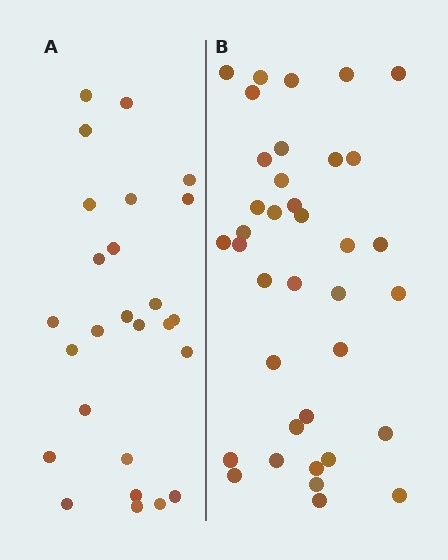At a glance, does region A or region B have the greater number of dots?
Region B (the right region) has more dots.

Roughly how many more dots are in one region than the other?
Region B has roughly 12 or so more dots than region A.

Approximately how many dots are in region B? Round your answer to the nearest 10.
About 40 dots. (The exact count is 37, which rounds to 40.)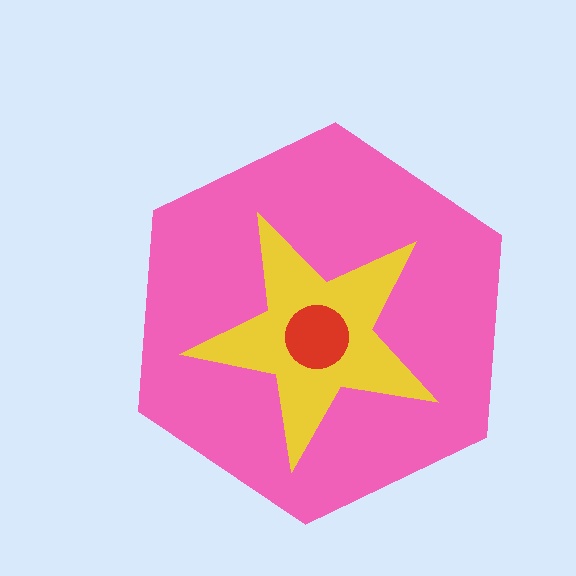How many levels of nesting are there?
3.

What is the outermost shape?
The pink hexagon.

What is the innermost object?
The red circle.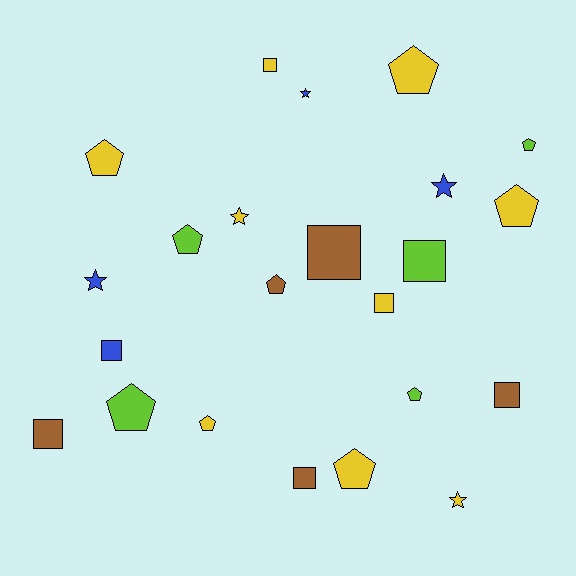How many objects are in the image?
There are 23 objects.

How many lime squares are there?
There is 1 lime square.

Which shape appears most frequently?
Pentagon, with 10 objects.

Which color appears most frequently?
Yellow, with 9 objects.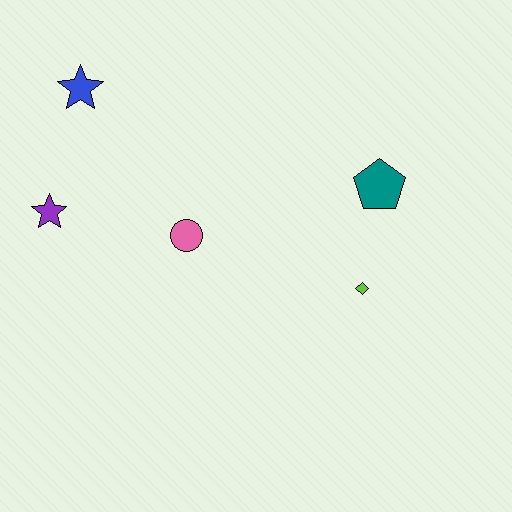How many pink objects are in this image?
There is 1 pink object.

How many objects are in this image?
There are 5 objects.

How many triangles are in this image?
There are no triangles.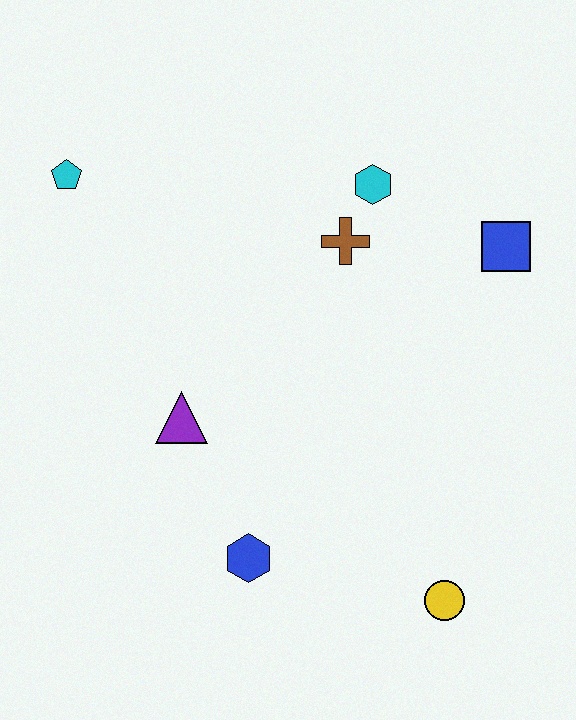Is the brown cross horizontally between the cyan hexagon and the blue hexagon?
Yes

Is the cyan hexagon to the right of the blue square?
No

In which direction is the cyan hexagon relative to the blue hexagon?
The cyan hexagon is above the blue hexagon.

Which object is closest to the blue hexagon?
The purple triangle is closest to the blue hexagon.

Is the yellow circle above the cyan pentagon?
No